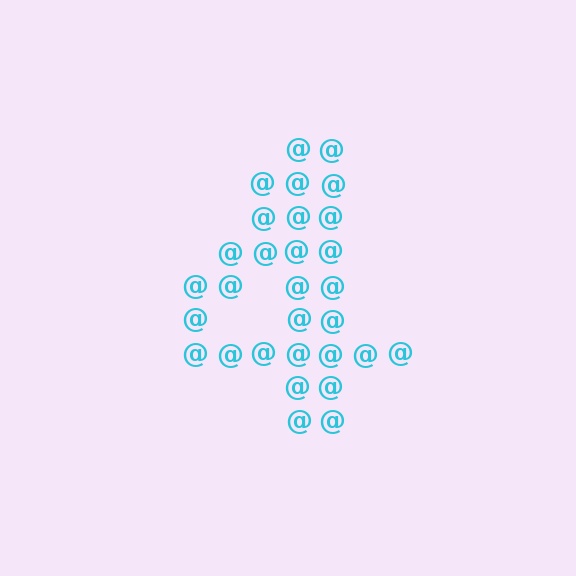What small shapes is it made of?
It is made of small at signs.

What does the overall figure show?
The overall figure shows the digit 4.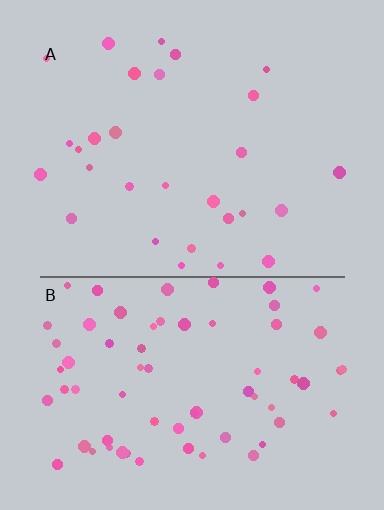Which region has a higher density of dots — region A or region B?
B (the bottom).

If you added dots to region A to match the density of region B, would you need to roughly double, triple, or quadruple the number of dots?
Approximately double.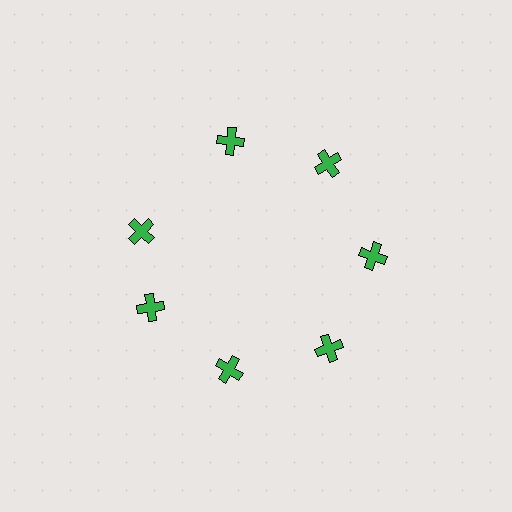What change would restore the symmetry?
The symmetry would be restored by rotating it back into even spacing with its neighbors so that all 7 crosses sit at equal angles and equal distance from the center.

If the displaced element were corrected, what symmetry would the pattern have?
It would have 7-fold rotational symmetry — the pattern would map onto itself every 51 degrees.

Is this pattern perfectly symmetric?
No. The 7 green crosses are arranged in a ring, but one element near the 10 o'clock position is rotated out of alignment along the ring, breaking the 7-fold rotational symmetry.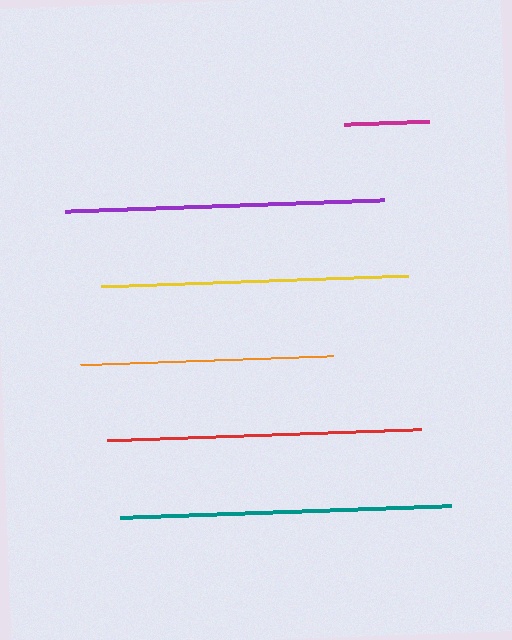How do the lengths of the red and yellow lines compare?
The red and yellow lines are approximately the same length.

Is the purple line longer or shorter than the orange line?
The purple line is longer than the orange line.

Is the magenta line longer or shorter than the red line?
The red line is longer than the magenta line.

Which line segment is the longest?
The teal line is the longest at approximately 330 pixels.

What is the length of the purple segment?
The purple segment is approximately 318 pixels long.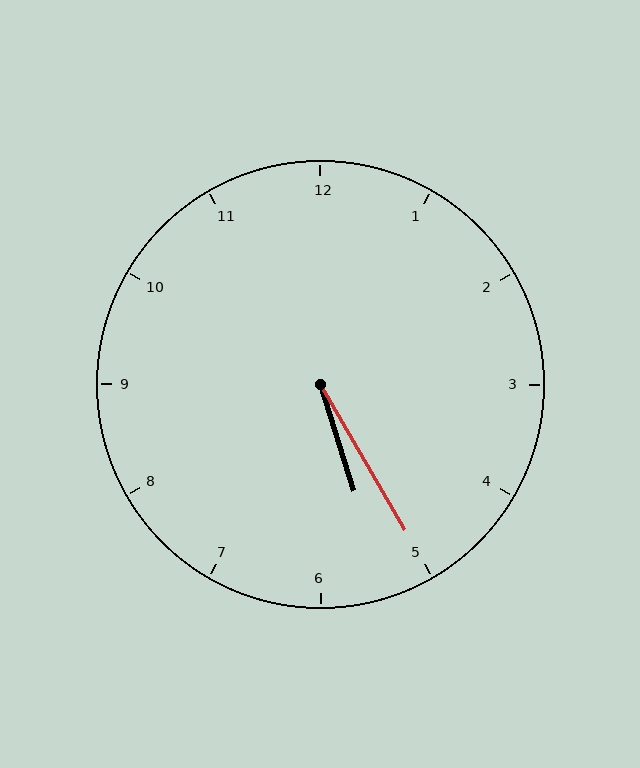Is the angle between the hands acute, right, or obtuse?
It is acute.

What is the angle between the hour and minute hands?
Approximately 12 degrees.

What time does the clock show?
5:25.